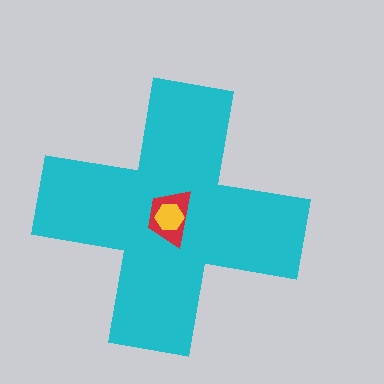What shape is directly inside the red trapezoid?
The yellow hexagon.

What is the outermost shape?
The cyan cross.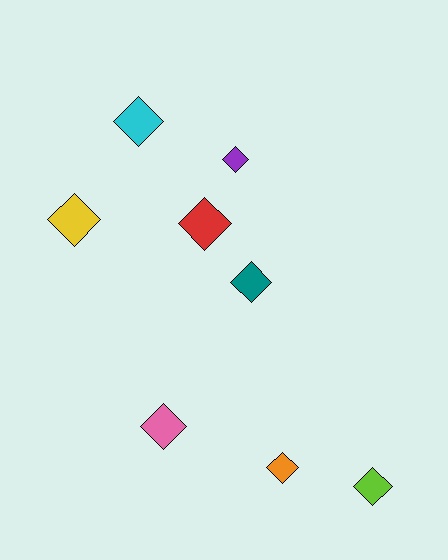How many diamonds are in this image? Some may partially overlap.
There are 8 diamonds.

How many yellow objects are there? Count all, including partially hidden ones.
There is 1 yellow object.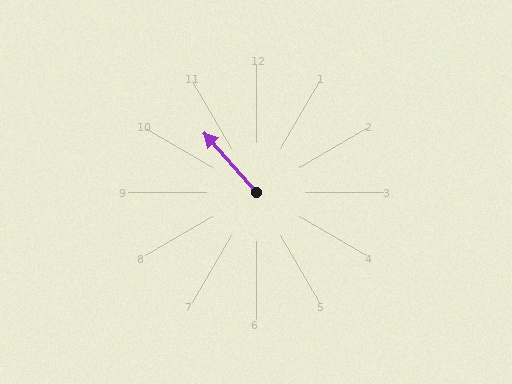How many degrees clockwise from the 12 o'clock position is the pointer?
Approximately 319 degrees.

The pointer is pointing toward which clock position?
Roughly 11 o'clock.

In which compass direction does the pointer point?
Northwest.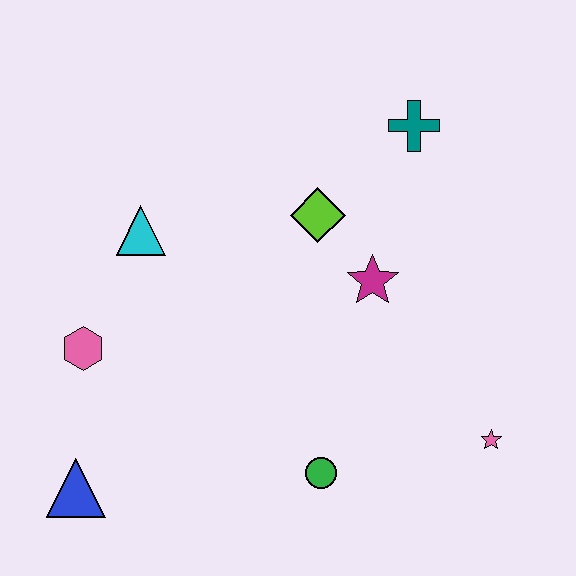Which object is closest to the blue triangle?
The pink hexagon is closest to the blue triangle.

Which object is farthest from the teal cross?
The blue triangle is farthest from the teal cross.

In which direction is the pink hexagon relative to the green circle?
The pink hexagon is to the left of the green circle.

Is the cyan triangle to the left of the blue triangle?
No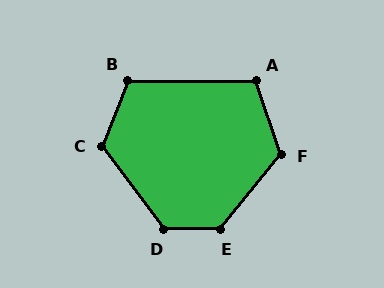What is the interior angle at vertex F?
Approximately 122 degrees (obtuse).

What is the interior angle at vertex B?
Approximately 111 degrees (obtuse).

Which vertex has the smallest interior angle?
A, at approximately 109 degrees.